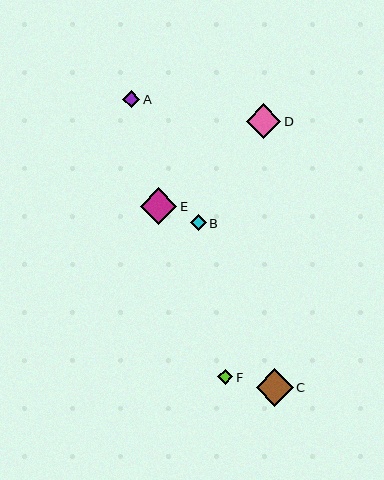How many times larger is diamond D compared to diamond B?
Diamond D is approximately 2.2 times the size of diamond B.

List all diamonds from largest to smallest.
From largest to smallest: C, E, D, A, B, F.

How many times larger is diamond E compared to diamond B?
Diamond E is approximately 2.4 times the size of diamond B.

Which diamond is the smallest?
Diamond F is the smallest with a size of approximately 15 pixels.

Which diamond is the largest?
Diamond C is the largest with a size of approximately 37 pixels.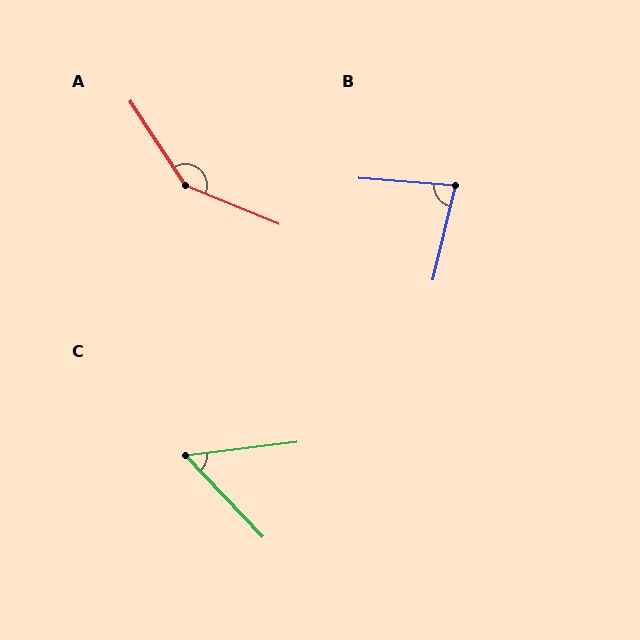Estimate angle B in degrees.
Approximately 81 degrees.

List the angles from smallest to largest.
C (53°), B (81°), A (146°).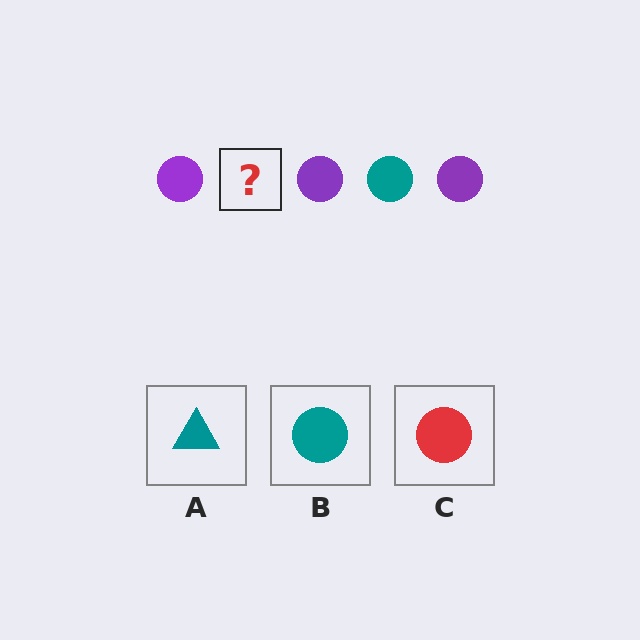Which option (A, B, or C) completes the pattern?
B.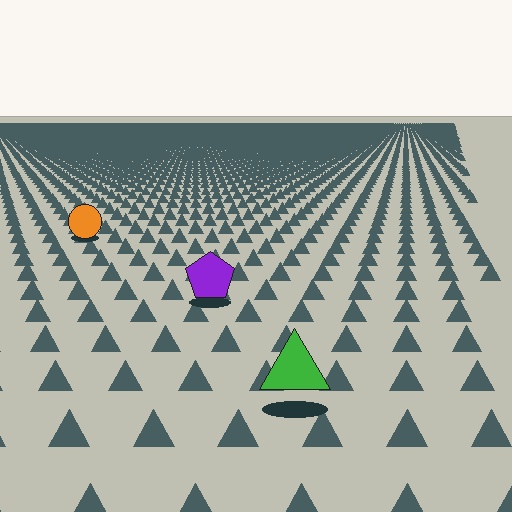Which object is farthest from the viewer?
The orange circle is farthest from the viewer. It appears smaller and the ground texture around it is denser.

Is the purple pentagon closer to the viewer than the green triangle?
No. The green triangle is closer — you can tell from the texture gradient: the ground texture is coarser near it.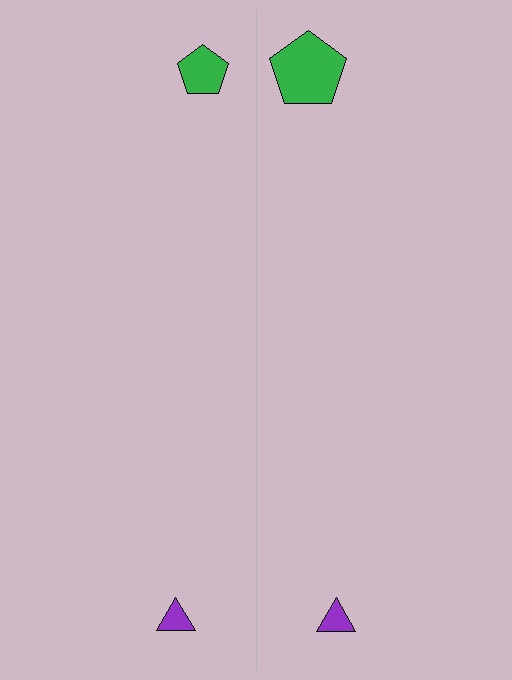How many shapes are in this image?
There are 4 shapes in this image.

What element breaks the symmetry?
The green pentagon on the right side has a different size than its mirror counterpart.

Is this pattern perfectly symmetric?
No, the pattern is not perfectly symmetric. The green pentagon on the right side has a different size than its mirror counterpart.